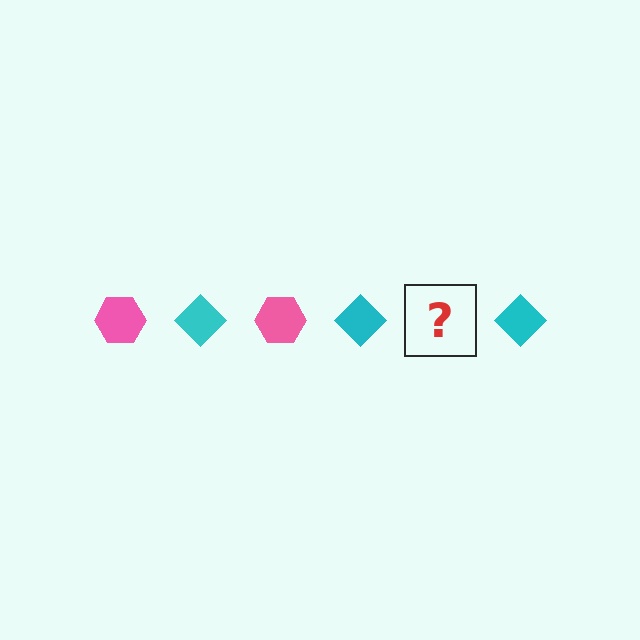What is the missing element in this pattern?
The missing element is a pink hexagon.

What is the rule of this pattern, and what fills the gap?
The rule is that the pattern alternates between pink hexagon and cyan diamond. The gap should be filled with a pink hexagon.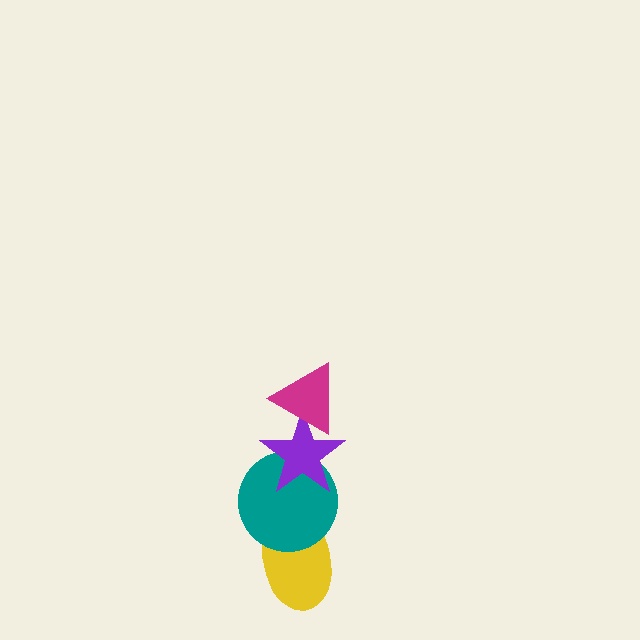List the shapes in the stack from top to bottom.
From top to bottom: the magenta triangle, the purple star, the teal circle, the yellow ellipse.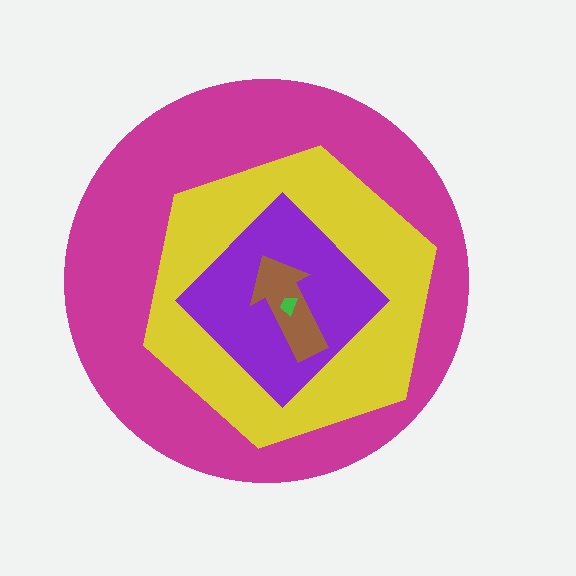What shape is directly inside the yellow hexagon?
The purple diamond.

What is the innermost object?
The green trapezoid.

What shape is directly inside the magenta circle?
The yellow hexagon.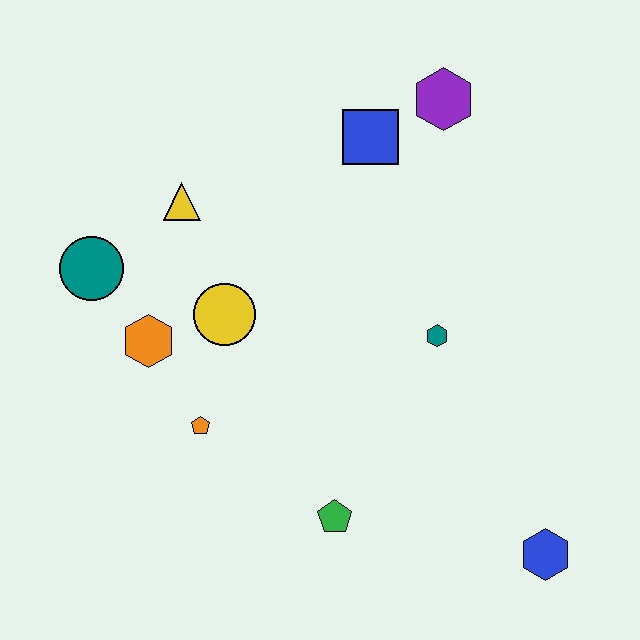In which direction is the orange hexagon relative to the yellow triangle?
The orange hexagon is below the yellow triangle.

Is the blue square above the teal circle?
Yes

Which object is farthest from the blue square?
The blue hexagon is farthest from the blue square.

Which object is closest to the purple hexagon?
The blue square is closest to the purple hexagon.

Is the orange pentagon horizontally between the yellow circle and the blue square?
No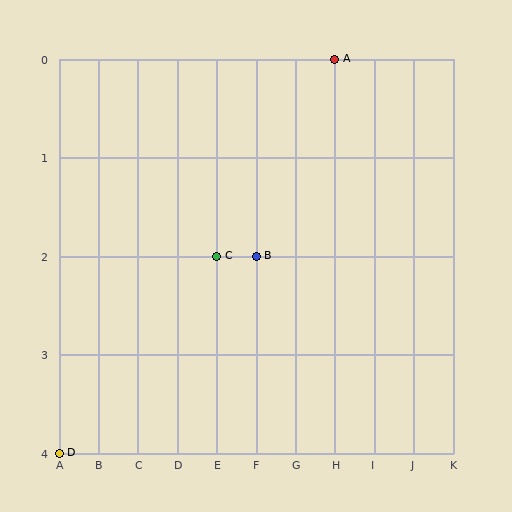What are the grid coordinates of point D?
Point D is at grid coordinates (A, 4).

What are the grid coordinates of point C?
Point C is at grid coordinates (E, 2).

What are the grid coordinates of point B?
Point B is at grid coordinates (F, 2).